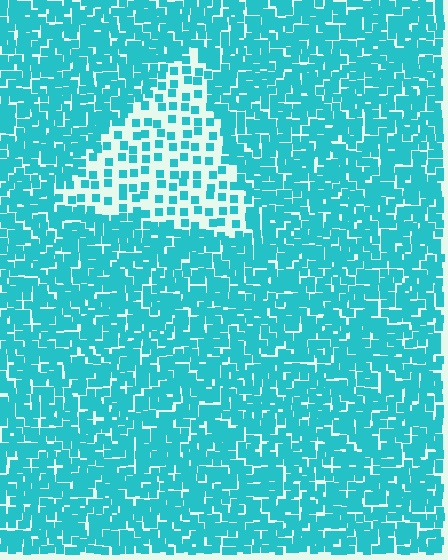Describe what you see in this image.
The image contains small cyan elements arranged at two different densities. A triangle-shaped region is visible where the elements are less densely packed than the surrounding area.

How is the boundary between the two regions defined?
The boundary is defined by a change in element density (approximately 2.6x ratio). All elements are the same color, size, and shape.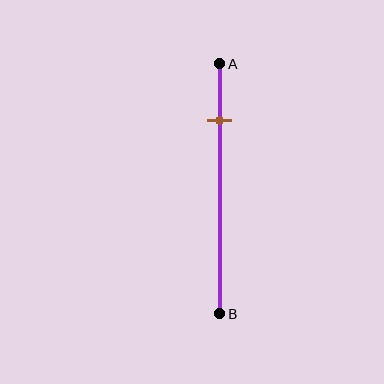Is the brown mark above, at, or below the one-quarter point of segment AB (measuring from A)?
The brown mark is approximately at the one-quarter point of segment AB.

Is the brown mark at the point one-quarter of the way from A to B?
Yes, the mark is approximately at the one-quarter point.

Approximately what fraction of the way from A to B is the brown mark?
The brown mark is approximately 25% of the way from A to B.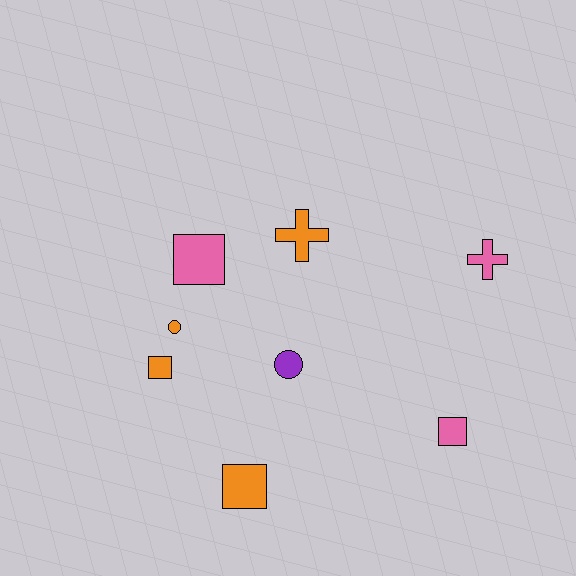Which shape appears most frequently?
Square, with 4 objects.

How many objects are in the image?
There are 8 objects.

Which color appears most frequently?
Orange, with 4 objects.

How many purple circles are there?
There is 1 purple circle.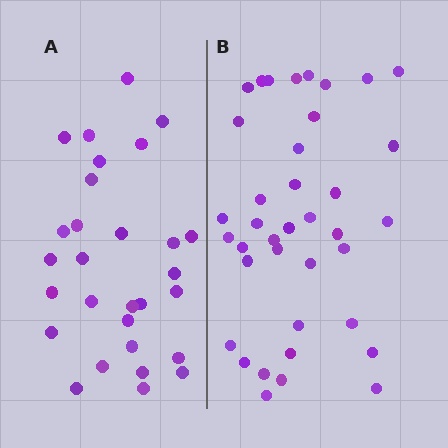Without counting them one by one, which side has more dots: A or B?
Region B (the right region) has more dots.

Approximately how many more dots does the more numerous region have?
Region B has roughly 8 or so more dots than region A.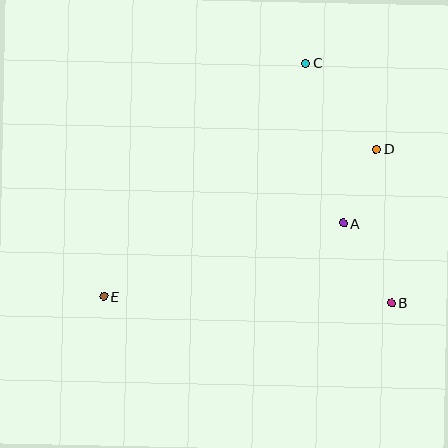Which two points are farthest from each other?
Points D and E are farthest from each other.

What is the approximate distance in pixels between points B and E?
The distance between B and E is approximately 288 pixels.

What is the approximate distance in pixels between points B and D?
The distance between B and D is approximately 154 pixels.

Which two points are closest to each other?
Points A and D are closest to each other.